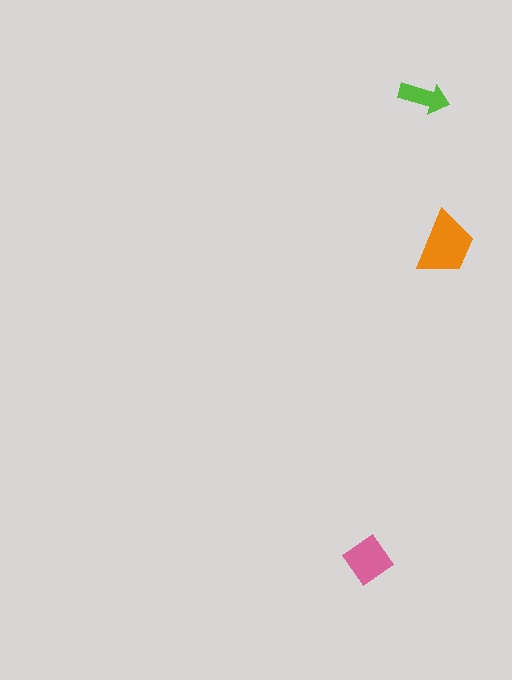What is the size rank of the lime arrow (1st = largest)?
3rd.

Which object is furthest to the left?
The pink diamond is leftmost.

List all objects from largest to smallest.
The orange trapezoid, the pink diamond, the lime arrow.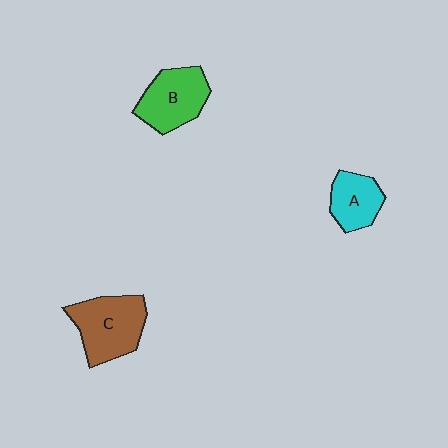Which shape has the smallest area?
Shape A (cyan).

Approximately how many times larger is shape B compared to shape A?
Approximately 1.4 times.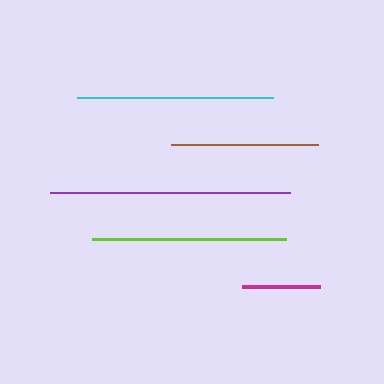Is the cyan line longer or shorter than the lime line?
The cyan line is longer than the lime line.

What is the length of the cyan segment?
The cyan segment is approximately 196 pixels long.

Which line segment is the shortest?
The magenta line is the shortest at approximately 78 pixels.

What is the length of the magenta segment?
The magenta segment is approximately 78 pixels long.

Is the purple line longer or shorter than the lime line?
The purple line is longer than the lime line.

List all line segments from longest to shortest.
From longest to shortest: purple, cyan, lime, brown, magenta.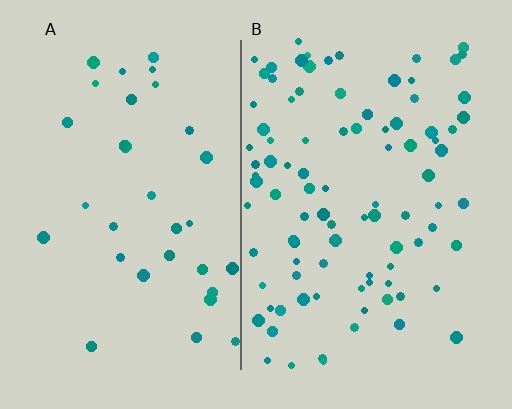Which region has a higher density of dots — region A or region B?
B (the right).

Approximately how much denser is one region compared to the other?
Approximately 2.9× — region B over region A.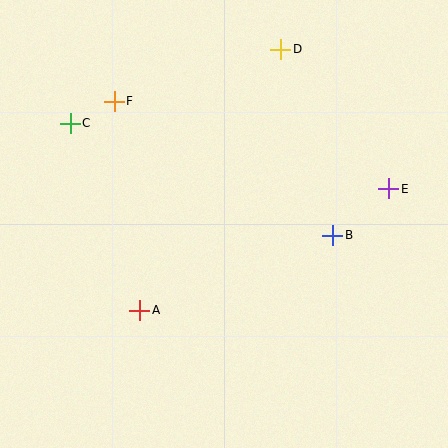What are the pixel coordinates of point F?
Point F is at (114, 101).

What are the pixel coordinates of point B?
Point B is at (333, 235).